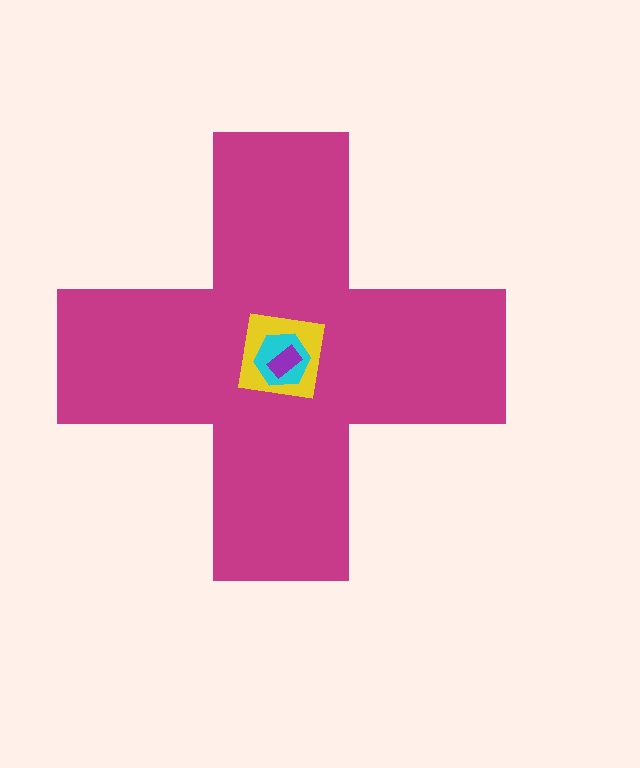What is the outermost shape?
The magenta cross.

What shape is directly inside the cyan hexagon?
The purple rectangle.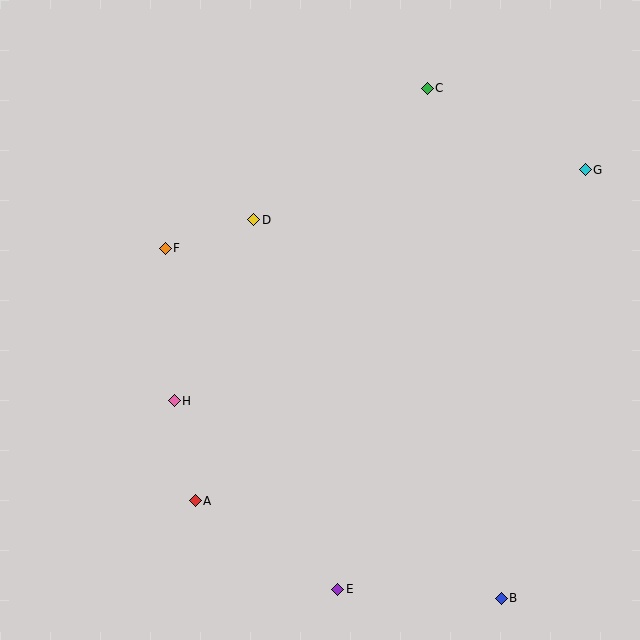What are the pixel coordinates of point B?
Point B is at (501, 598).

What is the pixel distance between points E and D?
The distance between E and D is 379 pixels.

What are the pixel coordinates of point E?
Point E is at (338, 589).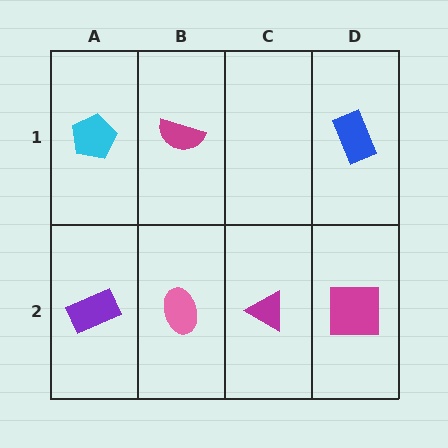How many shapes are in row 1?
3 shapes.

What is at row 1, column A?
A cyan pentagon.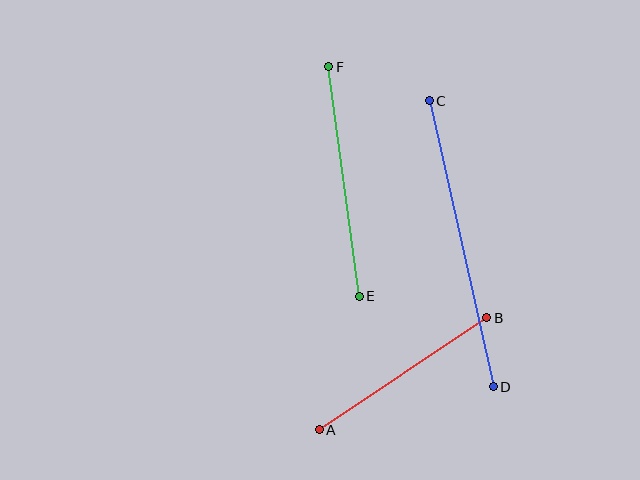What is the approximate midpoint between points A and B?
The midpoint is at approximately (403, 374) pixels.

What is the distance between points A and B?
The distance is approximately 201 pixels.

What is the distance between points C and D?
The distance is approximately 293 pixels.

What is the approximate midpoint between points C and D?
The midpoint is at approximately (461, 244) pixels.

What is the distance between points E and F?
The distance is approximately 231 pixels.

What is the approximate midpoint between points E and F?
The midpoint is at approximately (344, 181) pixels.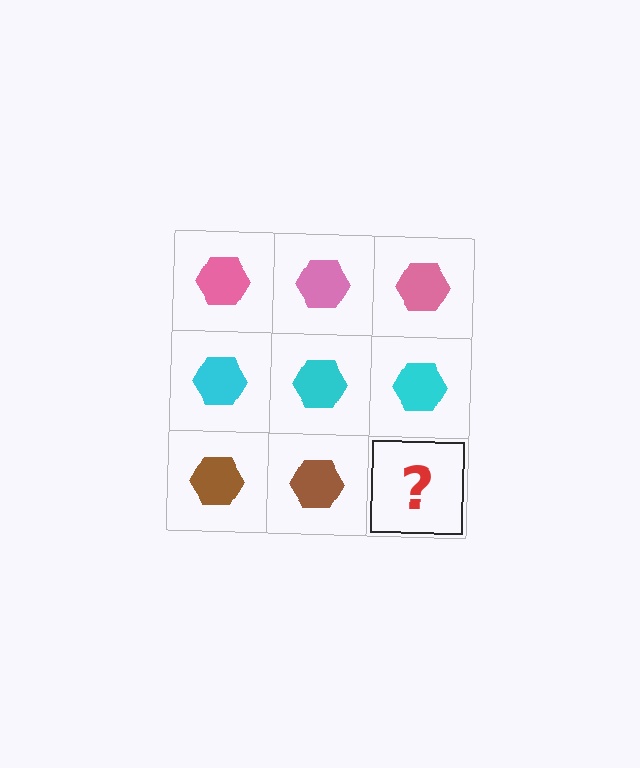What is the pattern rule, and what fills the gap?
The rule is that each row has a consistent color. The gap should be filled with a brown hexagon.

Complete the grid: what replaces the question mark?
The question mark should be replaced with a brown hexagon.